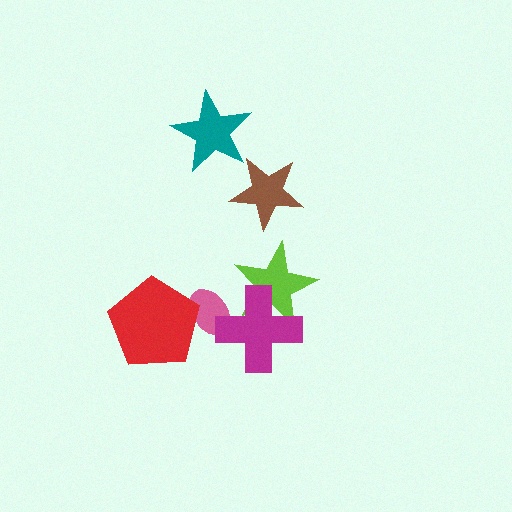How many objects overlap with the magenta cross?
2 objects overlap with the magenta cross.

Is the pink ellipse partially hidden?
Yes, it is partially covered by another shape.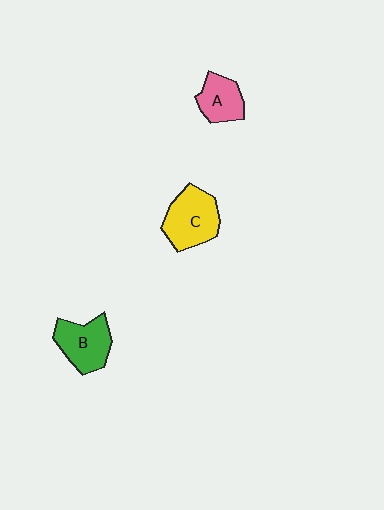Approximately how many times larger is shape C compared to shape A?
Approximately 1.5 times.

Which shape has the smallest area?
Shape A (pink).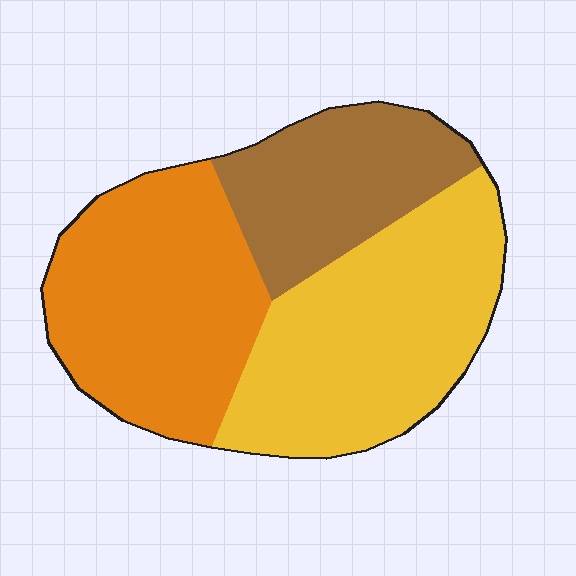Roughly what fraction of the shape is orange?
Orange covers about 35% of the shape.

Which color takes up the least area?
Brown, at roughly 25%.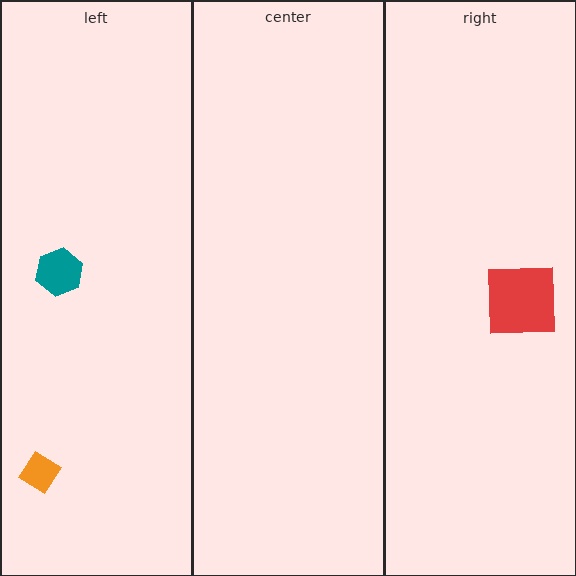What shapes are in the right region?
The red square.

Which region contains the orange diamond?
The left region.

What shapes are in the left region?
The orange diamond, the teal hexagon.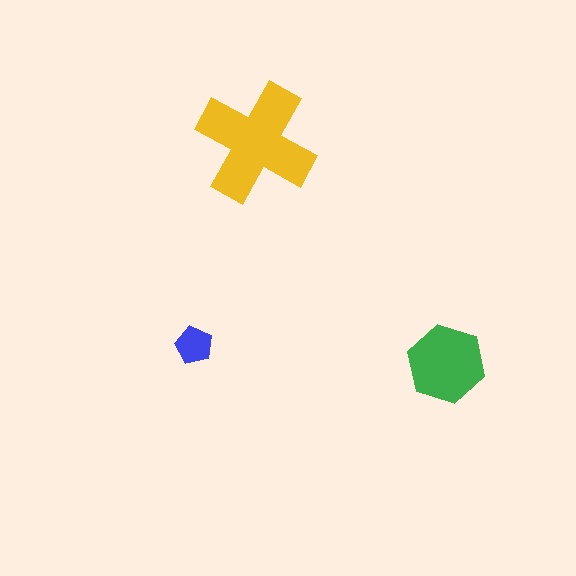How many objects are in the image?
There are 3 objects in the image.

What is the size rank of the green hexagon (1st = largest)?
2nd.